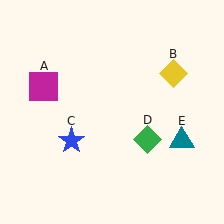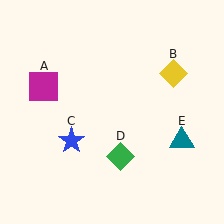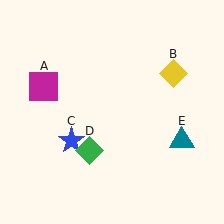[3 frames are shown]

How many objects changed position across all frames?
1 object changed position: green diamond (object D).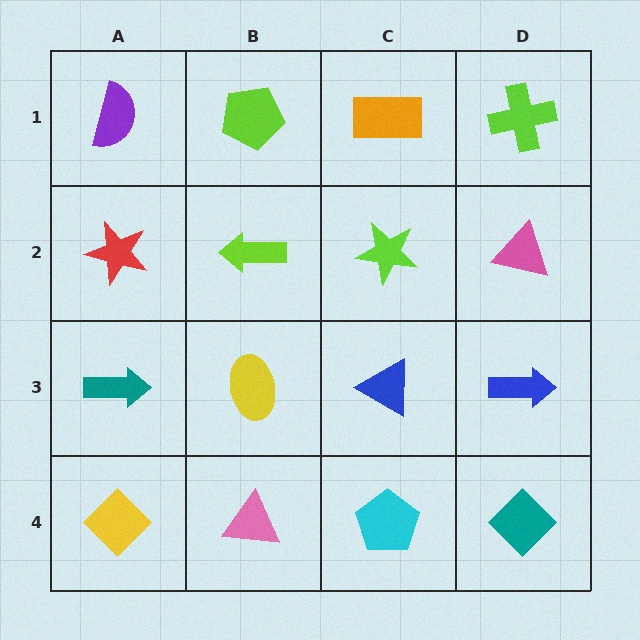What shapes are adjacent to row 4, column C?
A blue triangle (row 3, column C), a pink triangle (row 4, column B), a teal diamond (row 4, column D).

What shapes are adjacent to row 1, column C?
A lime star (row 2, column C), a lime pentagon (row 1, column B), a lime cross (row 1, column D).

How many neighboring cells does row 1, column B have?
3.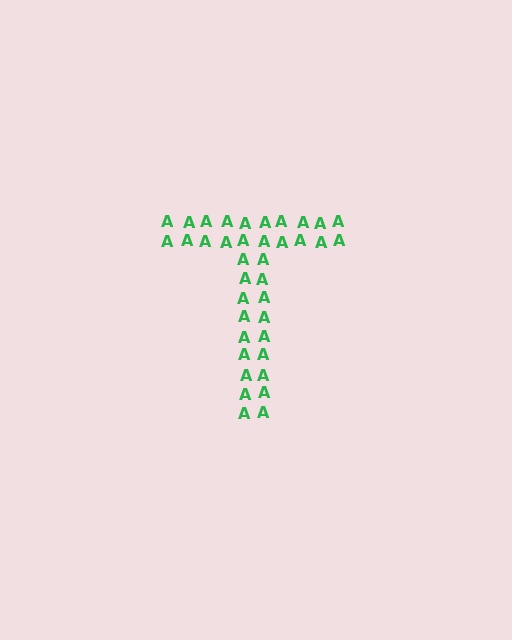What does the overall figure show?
The overall figure shows the letter T.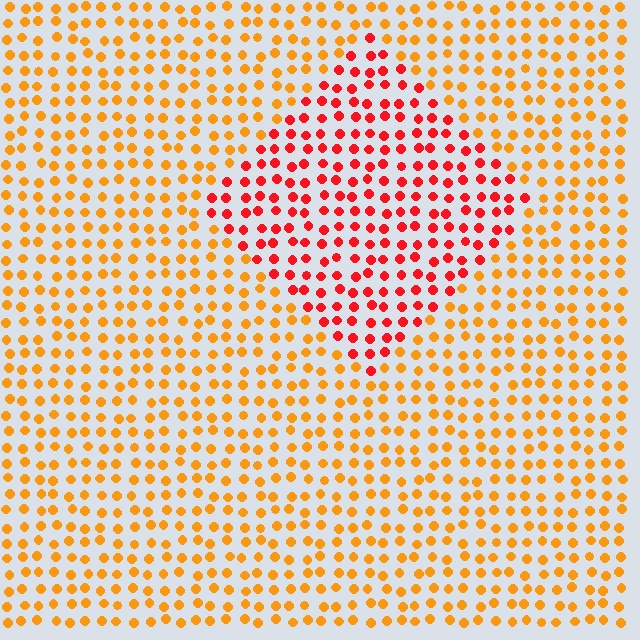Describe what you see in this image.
The image is filled with small orange elements in a uniform arrangement. A diamond-shaped region is visible where the elements are tinted to a slightly different hue, forming a subtle color boundary.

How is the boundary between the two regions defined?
The boundary is defined purely by a slight shift in hue (about 38 degrees). Spacing, size, and orientation are identical on both sides.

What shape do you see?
I see a diamond.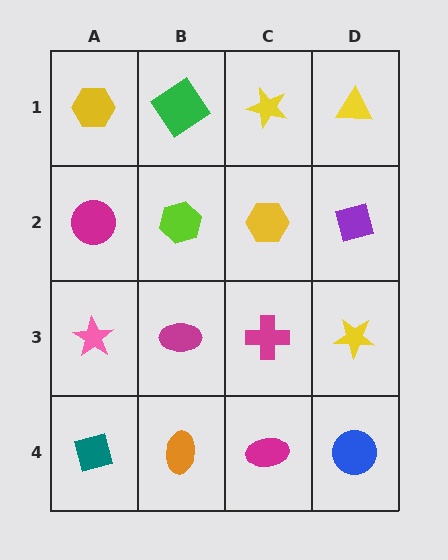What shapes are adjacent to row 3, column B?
A lime hexagon (row 2, column B), an orange ellipse (row 4, column B), a pink star (row 3, column A), a magenta cross (row 3, column C).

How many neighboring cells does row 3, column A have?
3.